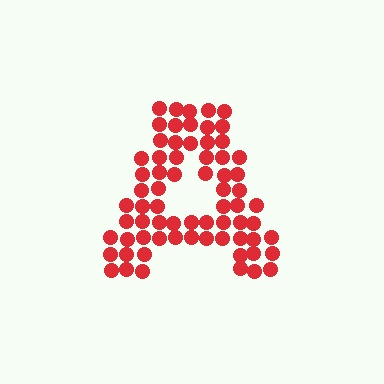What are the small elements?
The small elements are circles.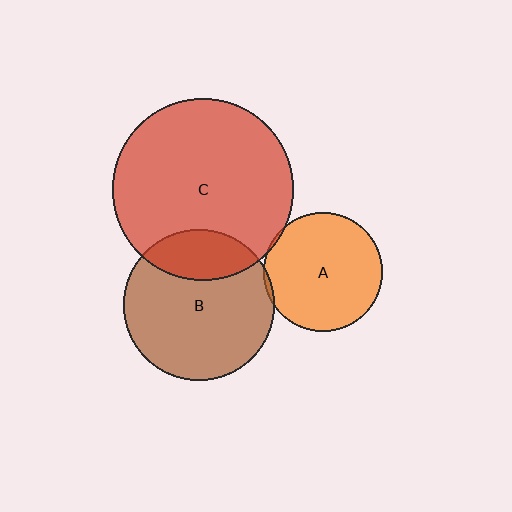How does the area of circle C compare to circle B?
Approximately 1.4 times.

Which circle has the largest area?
Circle C (red).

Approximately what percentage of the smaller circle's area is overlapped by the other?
Approximately 5%.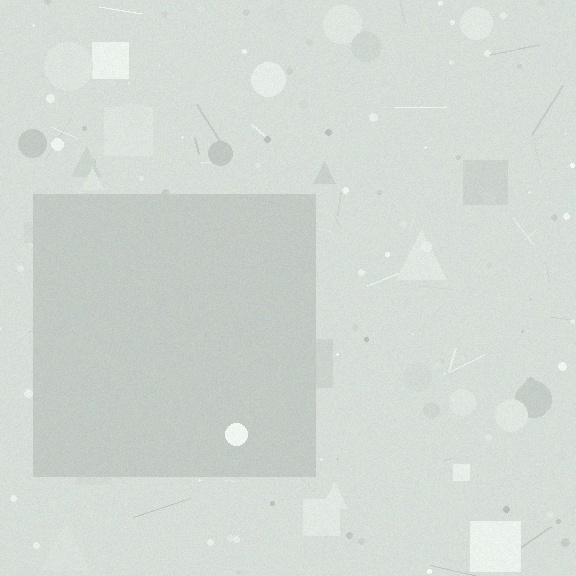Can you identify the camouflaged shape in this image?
The camouflaged shape is a square.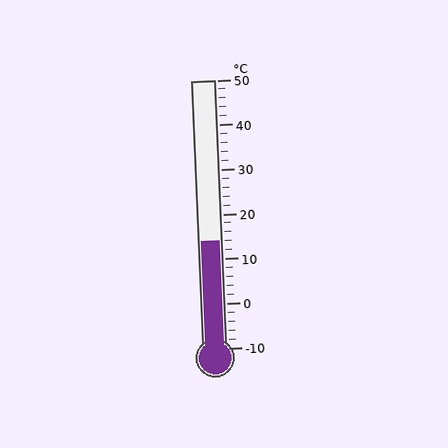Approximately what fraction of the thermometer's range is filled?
The thermometer is filled to approximately 40% of its range.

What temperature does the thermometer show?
The thermometer shows approximately 14°C.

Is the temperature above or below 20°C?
The temperature is below 20°C.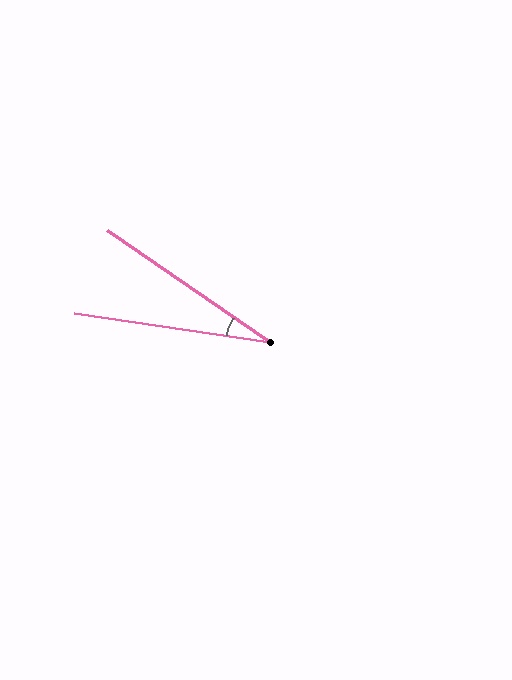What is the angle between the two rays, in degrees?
Approximately 26 degrees.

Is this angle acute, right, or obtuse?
It is acute.